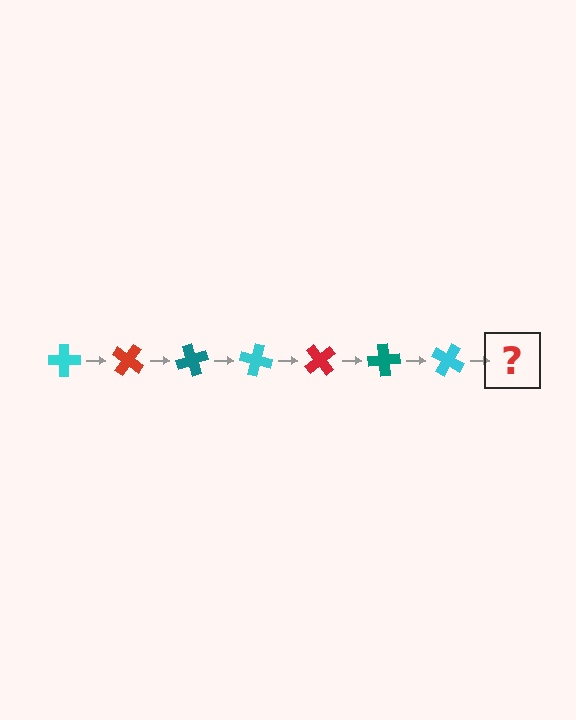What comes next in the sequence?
The next element should be a red cross, rotated 245 degrees from the start.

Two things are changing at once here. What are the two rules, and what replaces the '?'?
The two rules are that it rotates 35 degrees each step and the color cycles through cyan, red, and teal. The '?' should be a red cross, rotated 245 degrees from the start.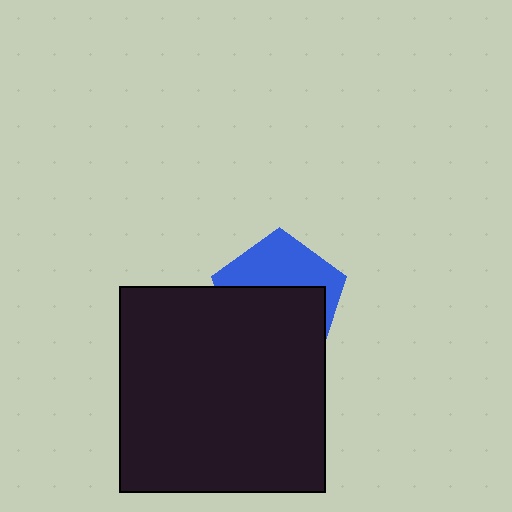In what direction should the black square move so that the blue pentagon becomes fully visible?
The black square should move down. That is the shortest direction to clear the overlap and leave the blue pentagon fully visible.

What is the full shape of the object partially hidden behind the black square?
The partially hidden object is a blue pentagon.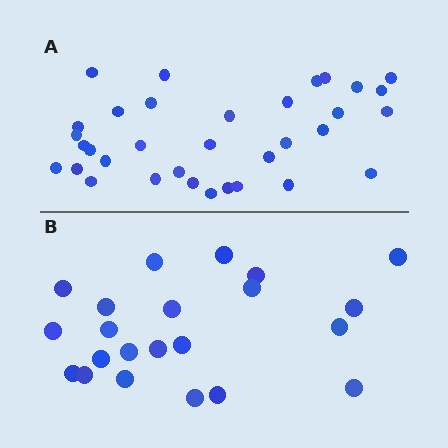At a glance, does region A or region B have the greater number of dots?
Region A (the top region) has more dots.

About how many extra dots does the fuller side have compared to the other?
Region A has roughly 12 or so more dots than region B.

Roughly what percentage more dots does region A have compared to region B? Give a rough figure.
About 55% more.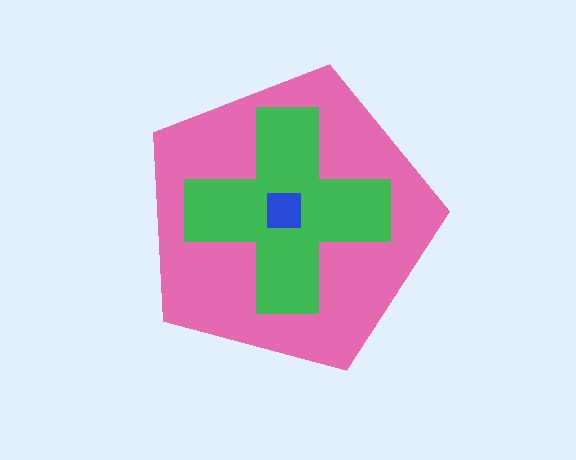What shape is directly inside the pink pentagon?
The green cross.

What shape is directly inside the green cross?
The blue square.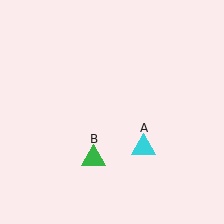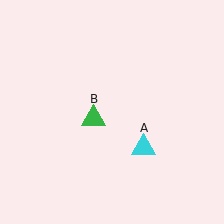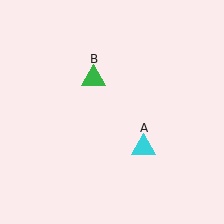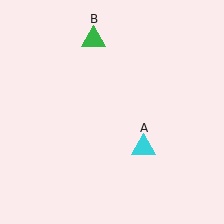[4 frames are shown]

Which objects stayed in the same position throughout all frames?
Cyan triangle (object A) remained stationary.